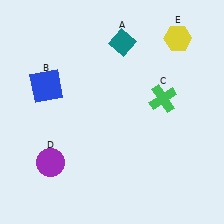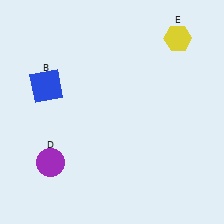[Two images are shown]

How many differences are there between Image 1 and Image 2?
There are 2 differences between the two images.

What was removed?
The green cross (C), the teal diamond (A) were removed in Image 2.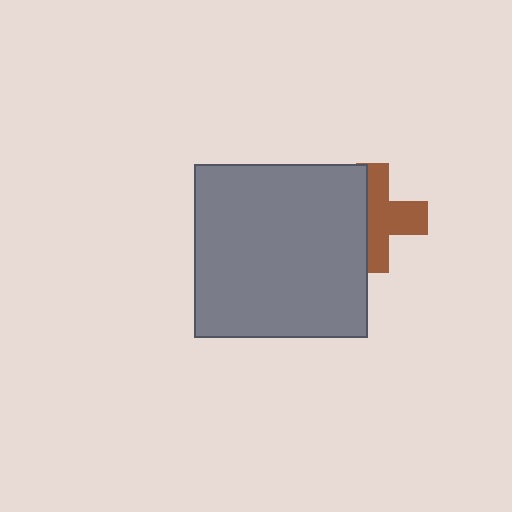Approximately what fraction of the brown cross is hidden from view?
Roughly 41% of the brown cross is hidden behind the gray square.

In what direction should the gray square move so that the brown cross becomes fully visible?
The gray square should move left. That is the shortest direction to clear the overlap and leave the brown cross fully visible.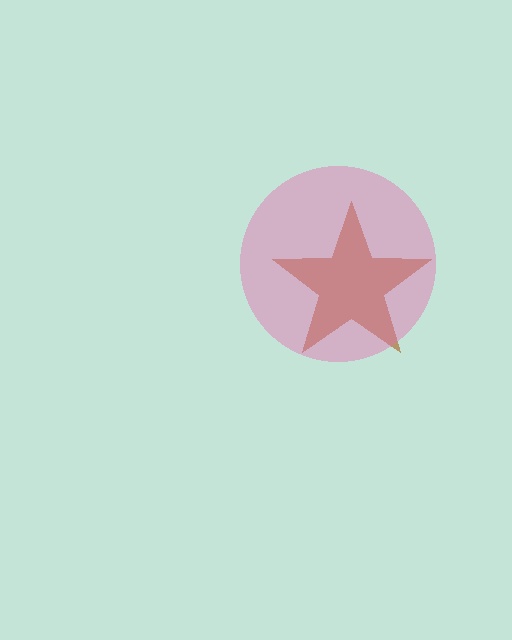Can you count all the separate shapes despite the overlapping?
Yes, there are 2 separate shapes.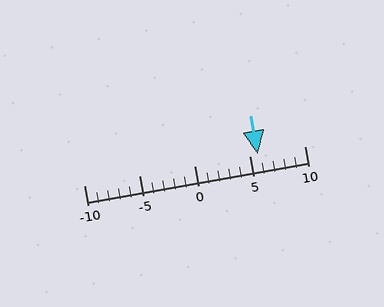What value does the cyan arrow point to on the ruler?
The cyan arrow points to approximately 6.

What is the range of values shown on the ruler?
The ruler shows values from -10 to 10.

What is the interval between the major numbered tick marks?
The major tick marks are spaced 5 units apart.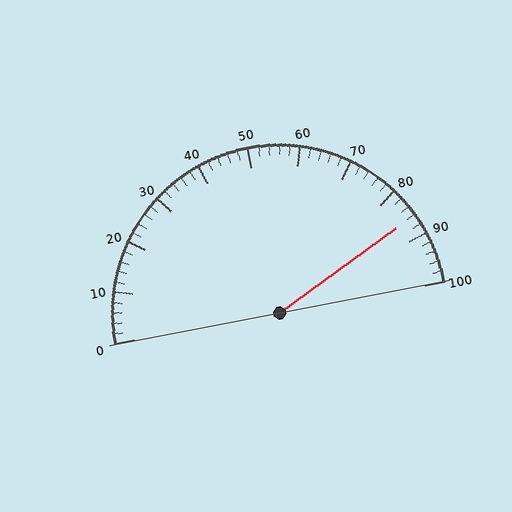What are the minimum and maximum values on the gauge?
The gauge ranges from 0 to 100.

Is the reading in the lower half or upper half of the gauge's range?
The reading is in the upper half of the range (0 to 100).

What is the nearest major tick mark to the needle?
The nearest major tick mark is 90.